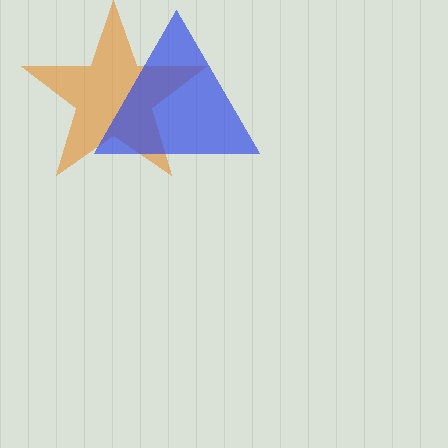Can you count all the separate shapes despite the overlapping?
Yes, there are 2 separate shapes.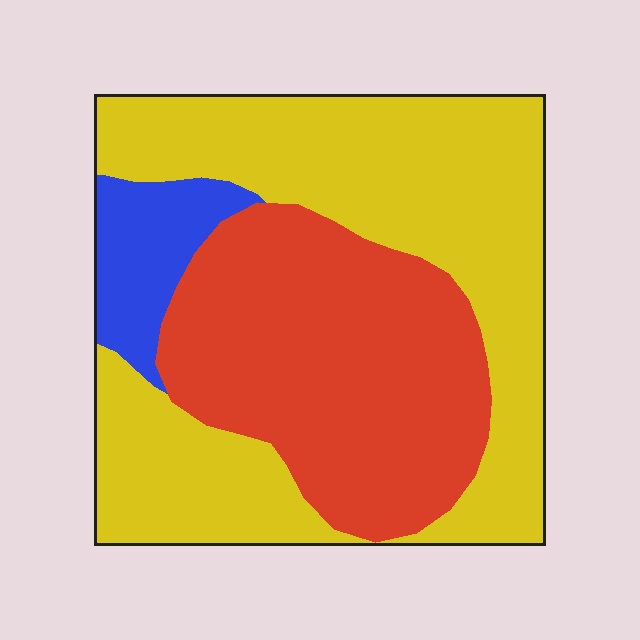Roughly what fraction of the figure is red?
Red covers about 40% of the figure.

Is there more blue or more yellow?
Yellow.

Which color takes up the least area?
Blue, at roughly 10%.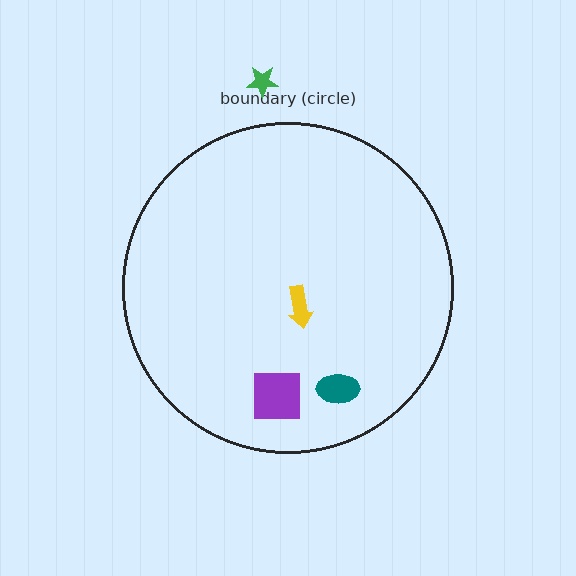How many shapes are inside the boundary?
3 inside, 1 outside.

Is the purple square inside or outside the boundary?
Inside.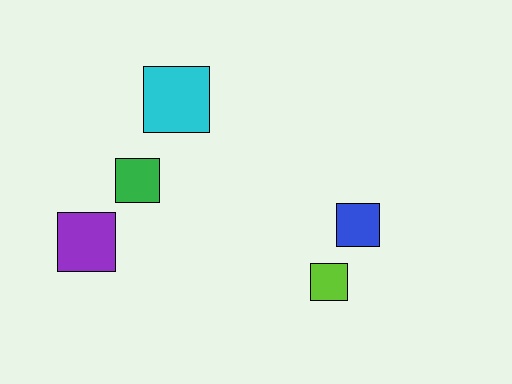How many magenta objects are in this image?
There are no magenta objects.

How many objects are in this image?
There are 5 objects.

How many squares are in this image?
There are 5 squares.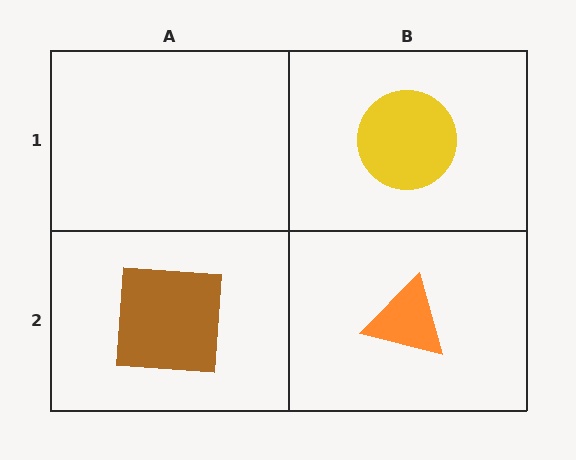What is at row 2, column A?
A brown square.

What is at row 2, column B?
An orange triangle.